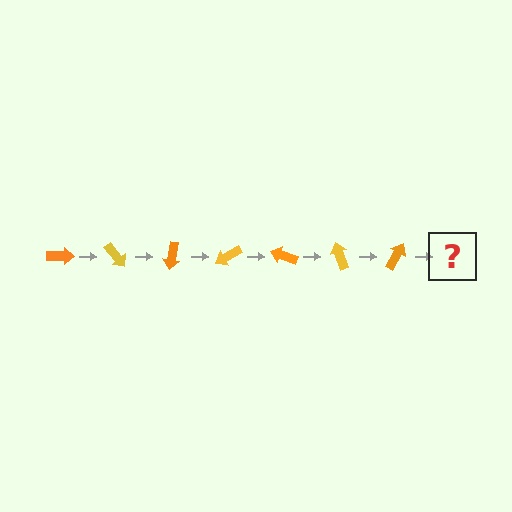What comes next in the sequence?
The next element should be a yellow arrow, rotated 350 degrees from the start.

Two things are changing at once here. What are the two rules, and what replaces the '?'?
The two rules are that it rotates 50 degrees each step and the color cycles through orange and yellow. The '?' should be a yellow arrow, rotated 350 degrees from the start.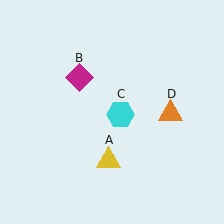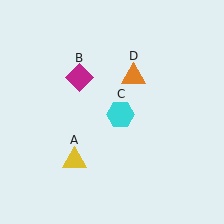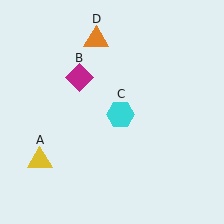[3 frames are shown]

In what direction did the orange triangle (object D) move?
The orange triangle (object D) moved up and to the left.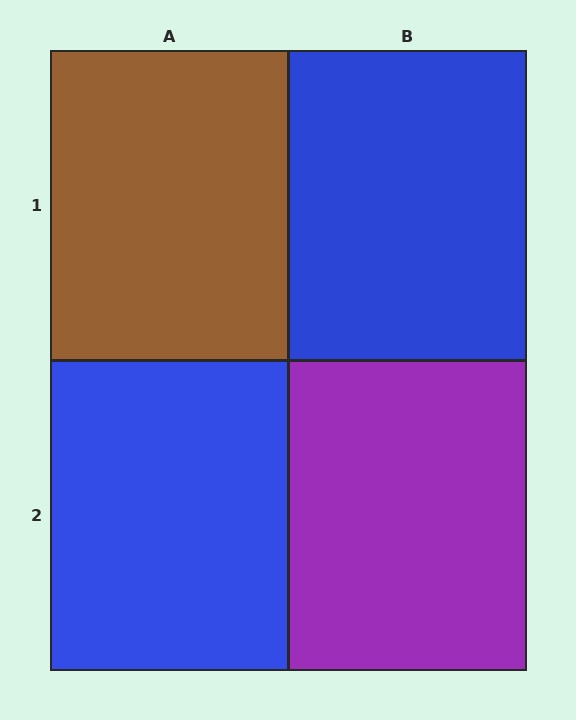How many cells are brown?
1 cell is brown.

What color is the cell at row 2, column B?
Purple.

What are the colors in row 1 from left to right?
Brown, blue.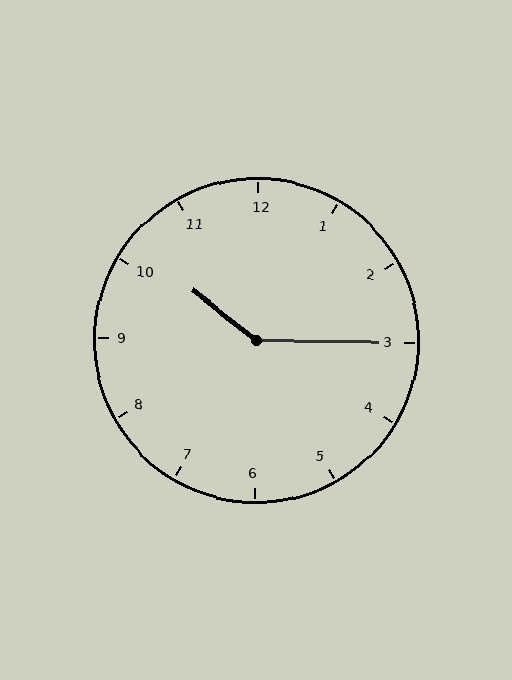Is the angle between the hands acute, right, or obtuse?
It is obtuse.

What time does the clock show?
10:15.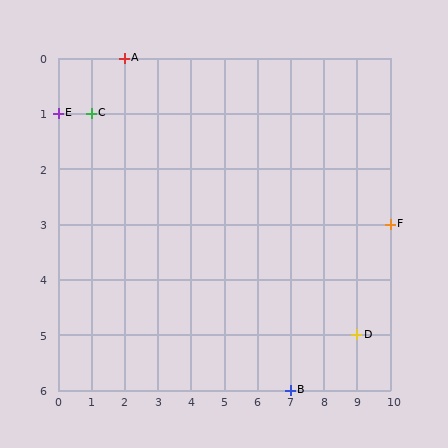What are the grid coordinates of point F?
Point F is at grid coordinates (10, 3).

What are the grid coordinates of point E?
Point E is at grid coordinates (0, 1).